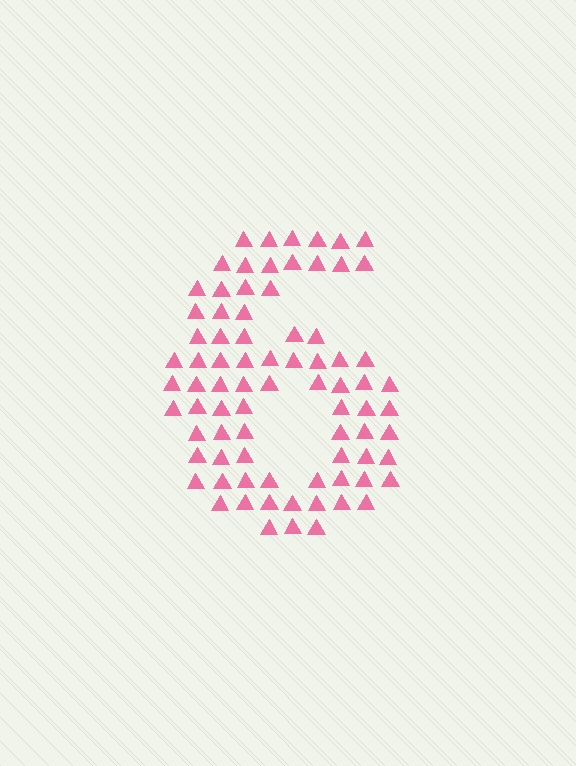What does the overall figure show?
The overall figure shows the digit 6.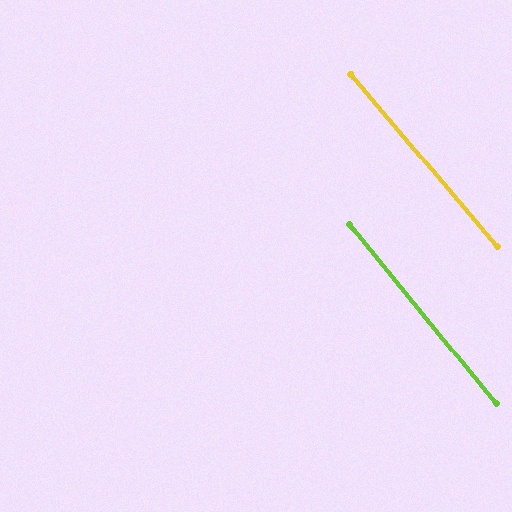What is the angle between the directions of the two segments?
Approximately 1 degree.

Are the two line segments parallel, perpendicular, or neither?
Parallel — their directions differ by only 1.2°.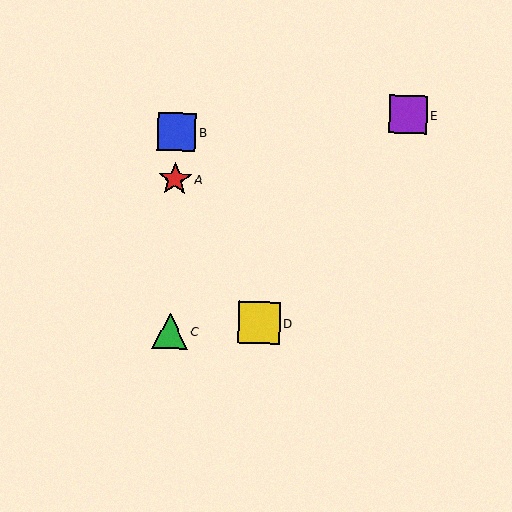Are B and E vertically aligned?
No, B is at x≈177 and E is at x≈408.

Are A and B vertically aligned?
Yes, both are at x≈175.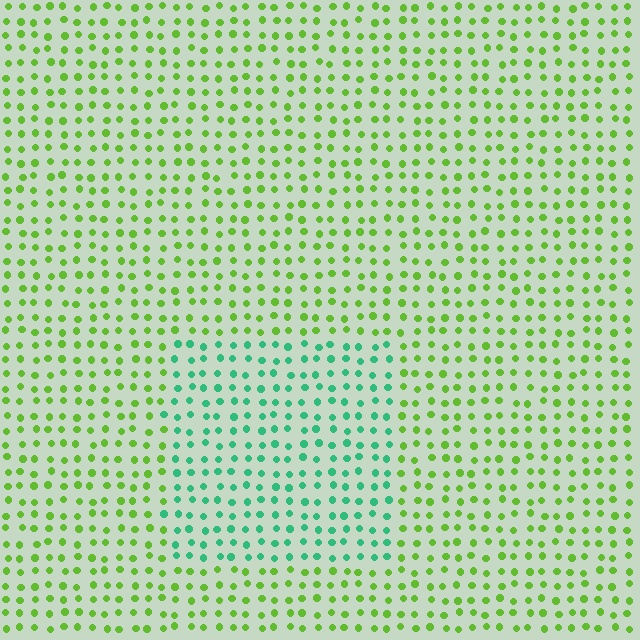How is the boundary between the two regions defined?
The boundary is defined purely by a slight shift in hue (about 53 degrees). Spacing, size, and orientation are identical on both sides.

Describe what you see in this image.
The image is filled with small lime elements in a uniform arrangement. A rectangle-shaped region is visible where the elements are tinted to a slightly different hue, forming a subtle color boundary.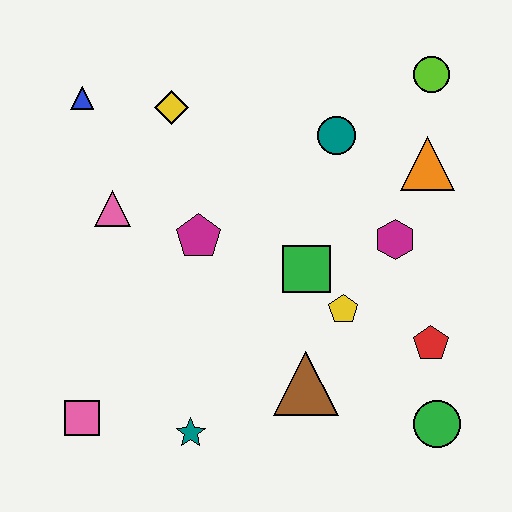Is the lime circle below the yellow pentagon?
No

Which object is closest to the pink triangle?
The magenta pentagon is closest to the pink triangle.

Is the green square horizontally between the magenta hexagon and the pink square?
Yes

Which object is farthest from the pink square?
The lime circle is farthest from the pink square.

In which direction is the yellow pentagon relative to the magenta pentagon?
The yellow pentagon is to the right of the magenta pentagon.